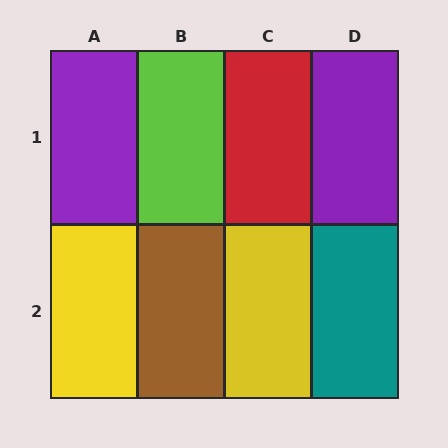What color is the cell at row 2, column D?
Teal.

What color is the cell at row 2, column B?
Brown.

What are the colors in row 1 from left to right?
Purple, lime, red, purple.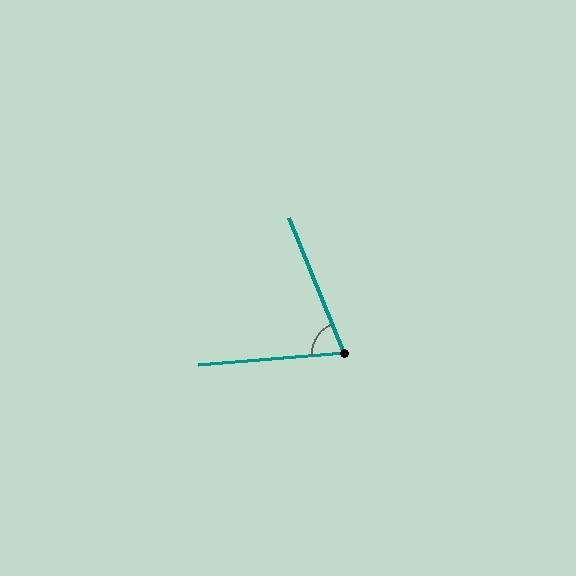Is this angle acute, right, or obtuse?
It is acute.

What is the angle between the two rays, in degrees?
Approximately 73 degrees.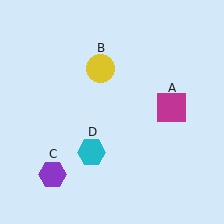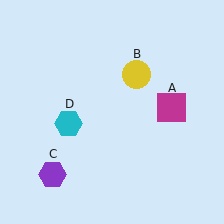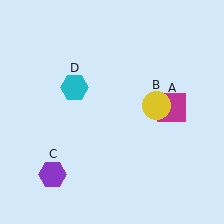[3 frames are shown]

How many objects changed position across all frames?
2 objects changed position: yellow circle (object B), cyan hexagon (object D).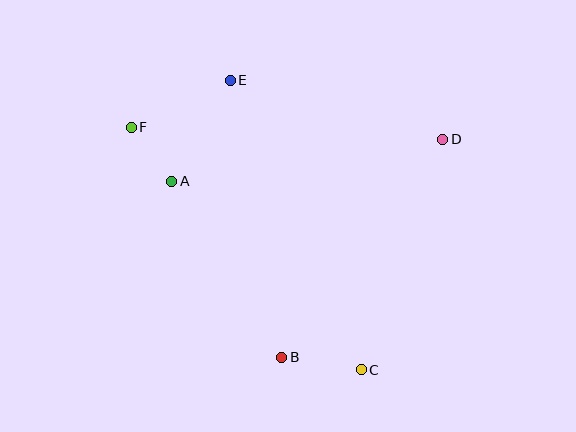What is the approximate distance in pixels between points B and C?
The distance between B and C is approximately 80 pixels.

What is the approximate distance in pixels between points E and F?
The distance between E and F is approximately 110 pixels.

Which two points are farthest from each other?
Points C and F are farthest from each other.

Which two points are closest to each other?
Points A and F are closest to each other.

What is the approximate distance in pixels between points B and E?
The distance between B and E is approximately 282 pixels.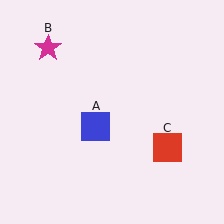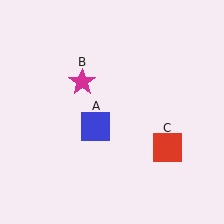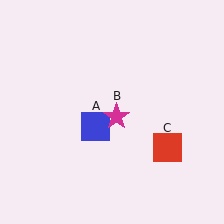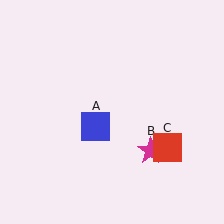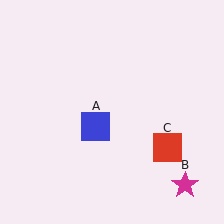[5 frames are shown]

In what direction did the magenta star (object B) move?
The magenta star (object B) moved down and to the right.